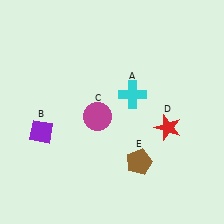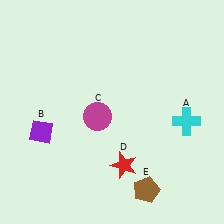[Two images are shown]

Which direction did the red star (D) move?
The red star (D) moved left.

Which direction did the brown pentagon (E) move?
The brown pentagon (E) moved down.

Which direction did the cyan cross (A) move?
The cyan cross (A) moved right.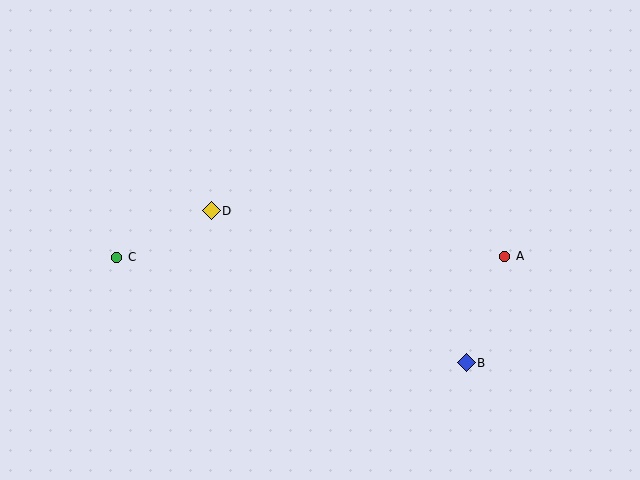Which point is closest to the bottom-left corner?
Point C is closest to the bottom-left corner.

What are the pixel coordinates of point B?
Point B is at (466, 363).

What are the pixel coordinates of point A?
Point A is at (505, 256).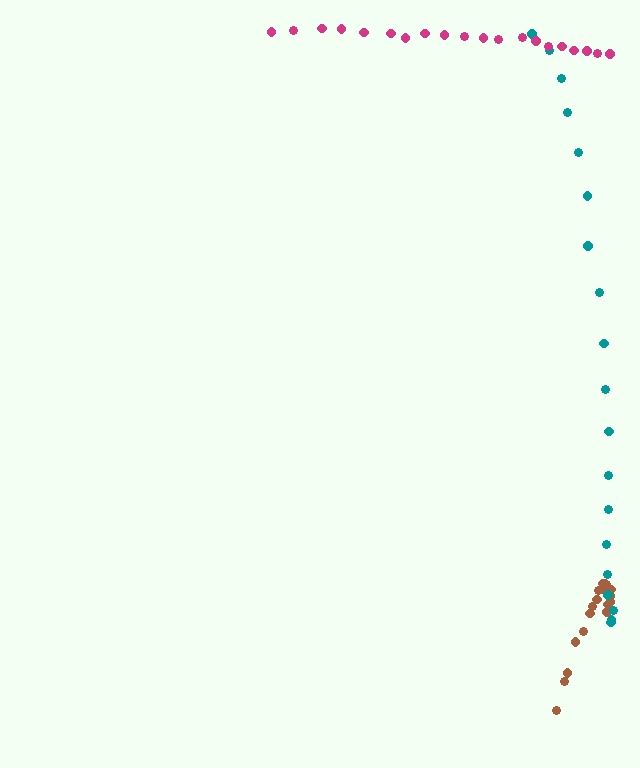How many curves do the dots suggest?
There are 3 distinct paths.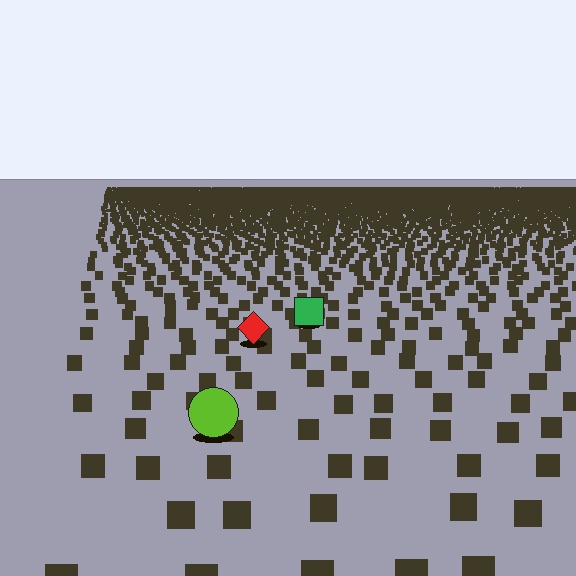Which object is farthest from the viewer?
The green square is farthest from the viewer. It appears smaller and the ground texture around it is denser.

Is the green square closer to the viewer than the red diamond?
No. The red diamond is closer — you can tell from the texture gradient: the ground texture is coarser near it.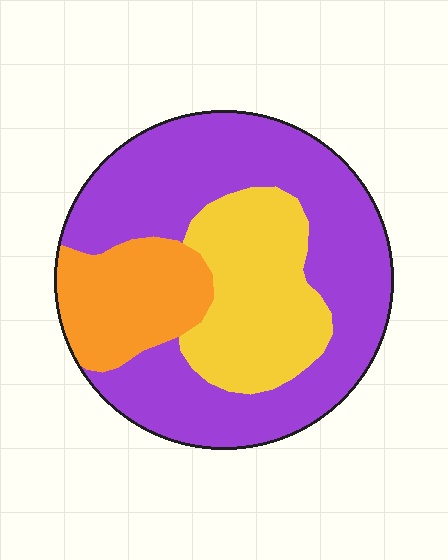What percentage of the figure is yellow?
Yellow takes up less than a quarter of the figure.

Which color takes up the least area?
Orange, at roughly 20%.